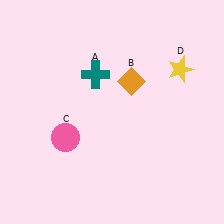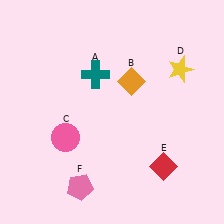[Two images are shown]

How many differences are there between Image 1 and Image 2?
There are 2 differences between the two images.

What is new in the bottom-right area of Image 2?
A red diamond (E) was added in the bottom-right area of Image 2.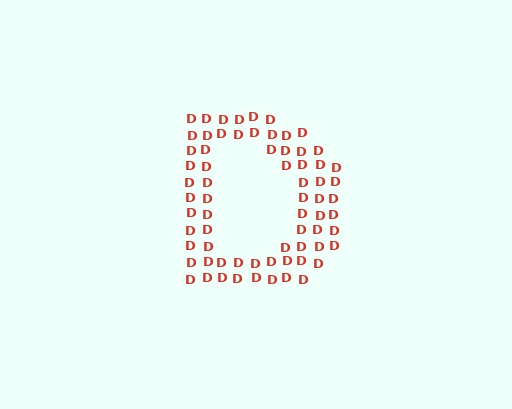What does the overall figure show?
The overall figure shows the letter D.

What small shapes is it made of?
It is made of small letter D's.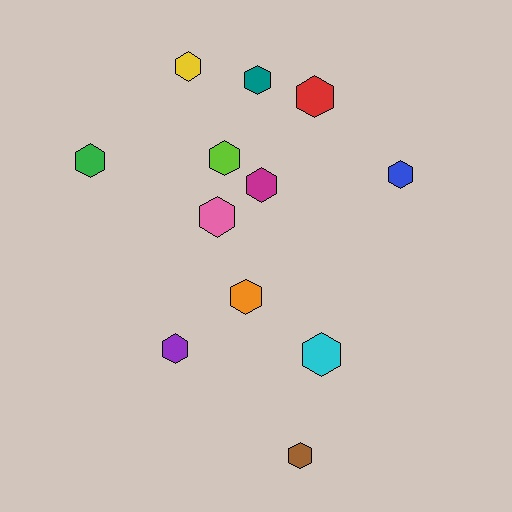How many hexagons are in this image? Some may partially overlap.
There are 12 hexagons.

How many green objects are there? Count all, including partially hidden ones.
There is 1 green object.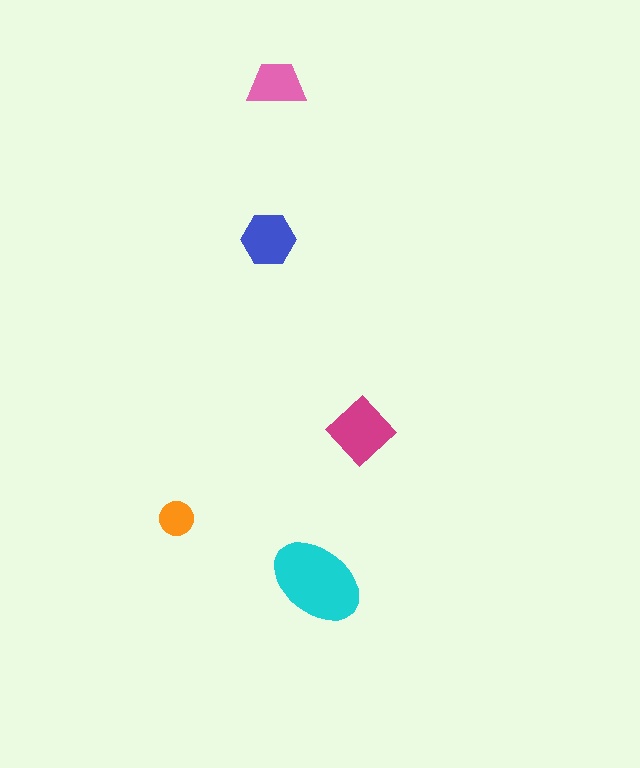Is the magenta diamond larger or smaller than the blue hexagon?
Larger.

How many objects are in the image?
There are 5 objects in the image.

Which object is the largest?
The cyan ellipse.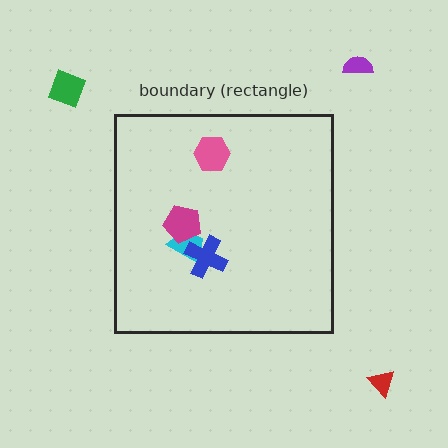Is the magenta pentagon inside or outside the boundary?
Inside.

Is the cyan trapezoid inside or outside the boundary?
Inside.